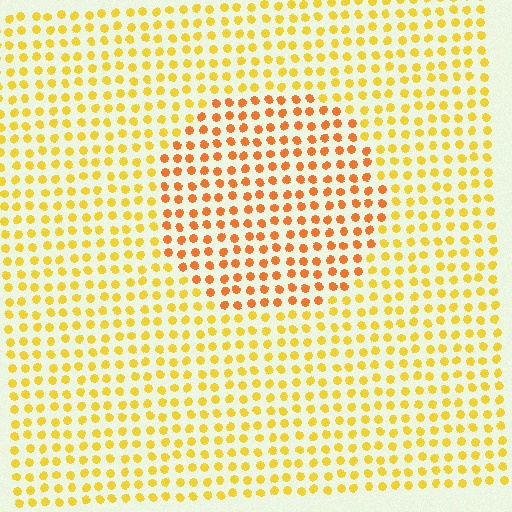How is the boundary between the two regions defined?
The boundary is defined purely by a slight shift in hue (about 29 degrees). Spacing, size, and orientation are identical on both sides.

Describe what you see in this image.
The image is filled with small yellow elements in a uniform arrangement. A circle-shaped region is visible where the elements are tinted to a slightly different hue, forming a subtle color boundary.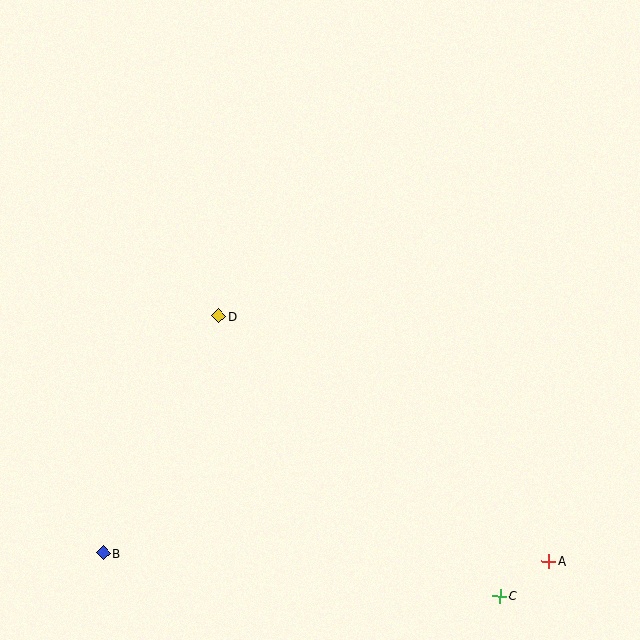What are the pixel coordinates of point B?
Point B is at (103, 553).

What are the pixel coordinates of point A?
Point A is at (549, 561).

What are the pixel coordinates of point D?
Point D is at (219, 316).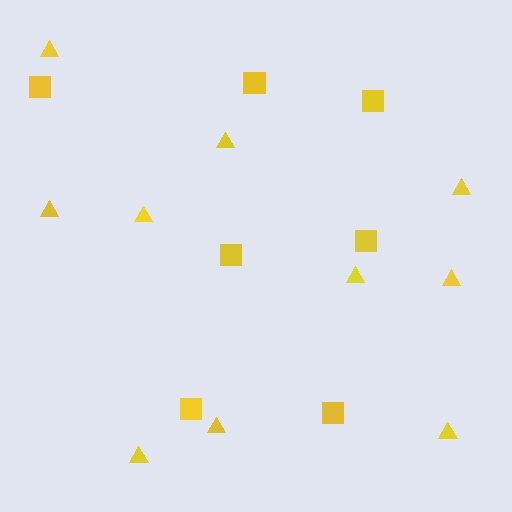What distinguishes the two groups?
There are 2 groups: one group of triangles (10) and one group of squares (7).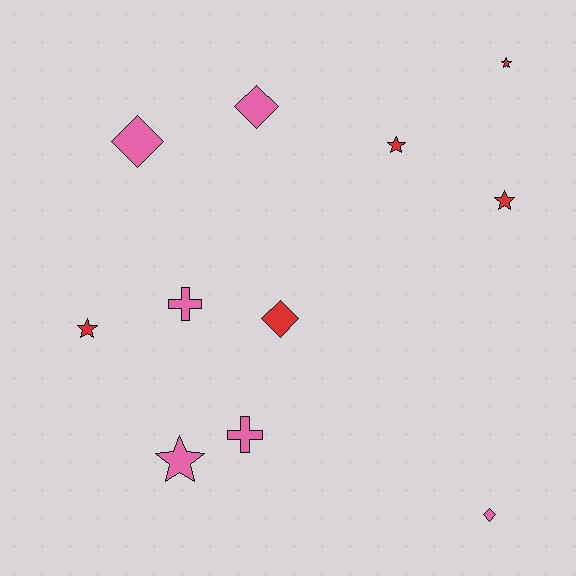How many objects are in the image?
There are 11 objects.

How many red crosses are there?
There are no red crosses.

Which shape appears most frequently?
Star, with 5 objects.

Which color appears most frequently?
Pink, with 6 objects.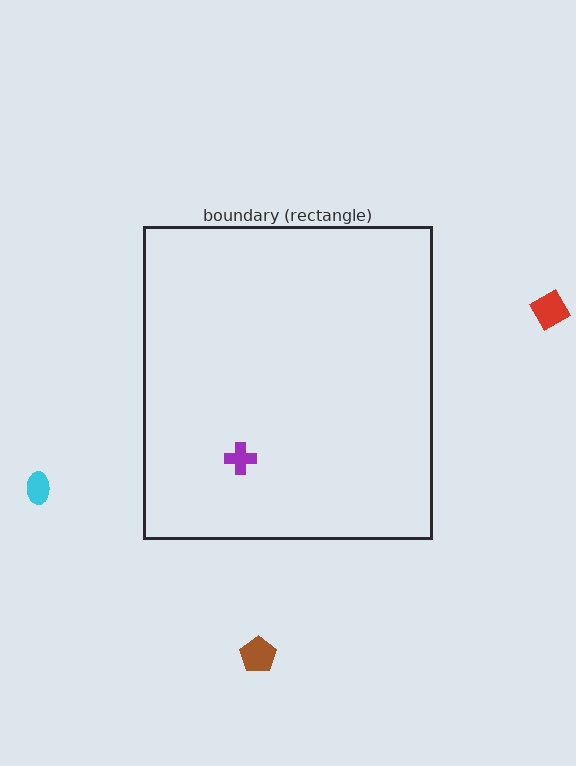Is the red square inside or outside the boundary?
Outside.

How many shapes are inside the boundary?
1 inside, 3 outside.